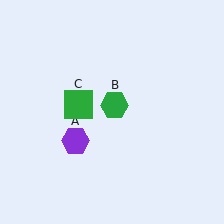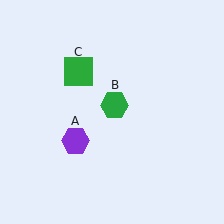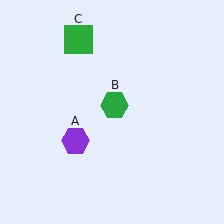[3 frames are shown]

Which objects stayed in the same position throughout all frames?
Purple hexagon (object A) and green hexagon (object B) remained stationary.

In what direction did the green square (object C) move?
The green square (object C) moved up.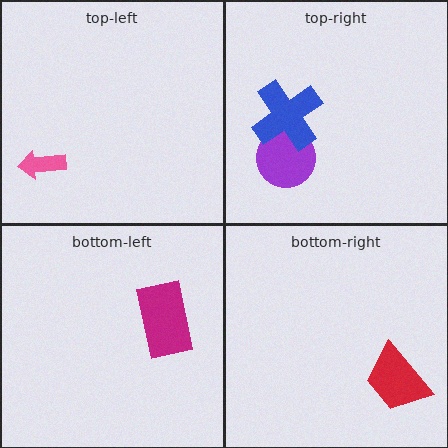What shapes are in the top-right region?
The purple circle, the blue cross.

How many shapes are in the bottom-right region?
1.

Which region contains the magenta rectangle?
The bottom-left region.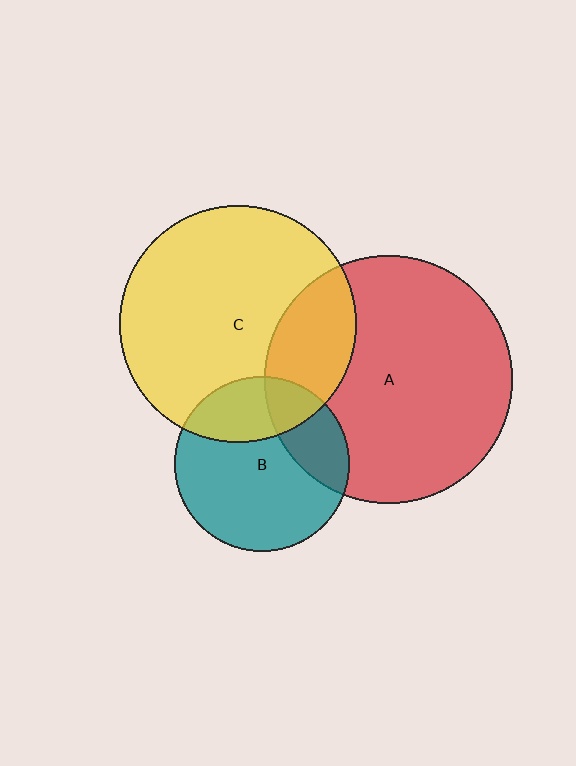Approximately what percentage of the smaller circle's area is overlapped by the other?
Approximately 25%.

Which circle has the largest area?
Circle A (red).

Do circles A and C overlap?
Yes.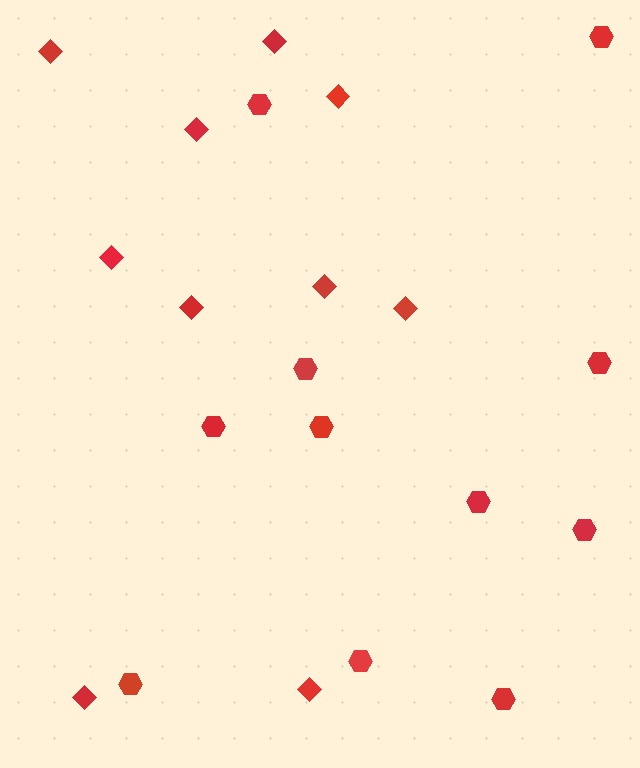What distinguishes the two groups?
There are 2 groups: one group of diamonds (10) and one group of hexagons (11).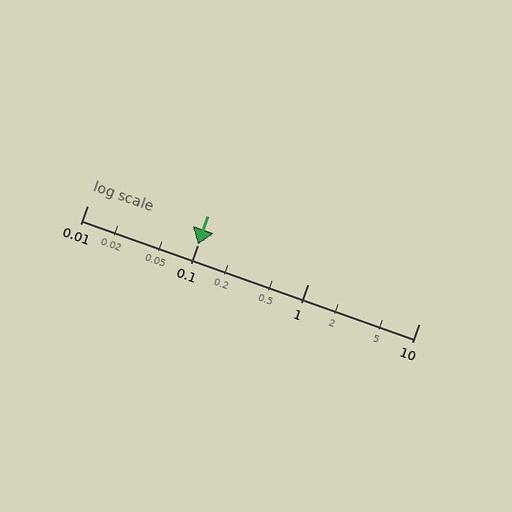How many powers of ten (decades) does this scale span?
The scale spans 3 decades, from 0.01 to 10.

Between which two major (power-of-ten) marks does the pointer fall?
The pointer is between 0.1 and 1.